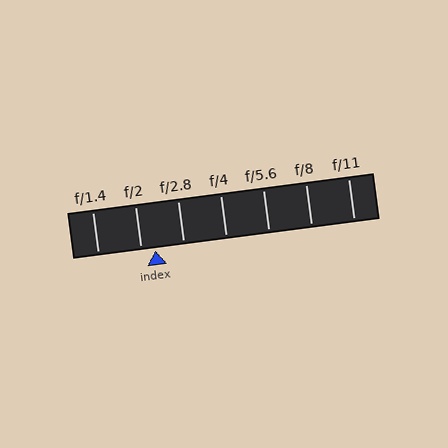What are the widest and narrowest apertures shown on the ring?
The widest aperture shown is f/1.4 and the narrowest is f/11.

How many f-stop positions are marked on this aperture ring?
There are 7 f-stop positions marked.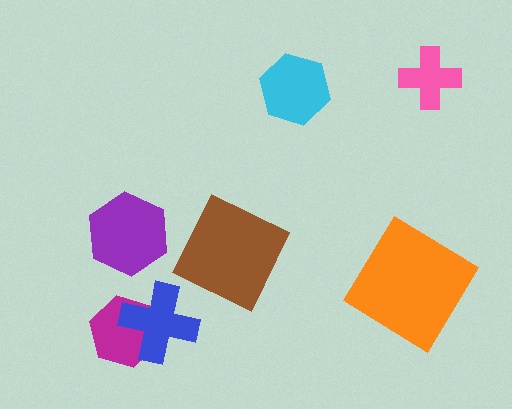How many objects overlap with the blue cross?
1 object overlaps with the blue cross.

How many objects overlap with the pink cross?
0 objects overlap with the pink cross.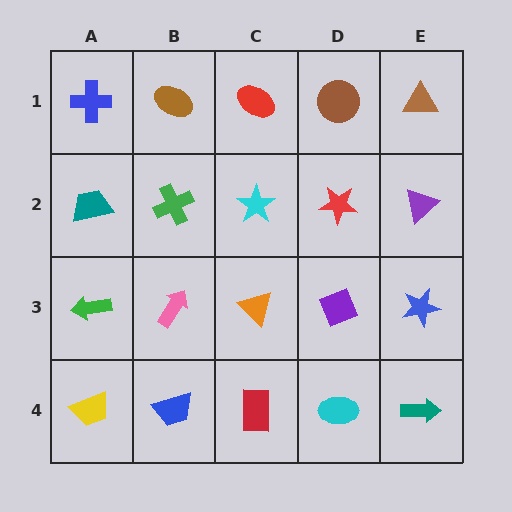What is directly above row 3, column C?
A cyan star.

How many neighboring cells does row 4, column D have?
3.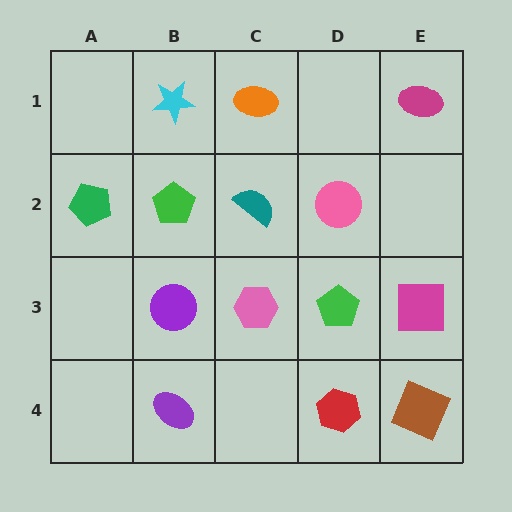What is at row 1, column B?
A cyan star.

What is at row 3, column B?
A purple circle.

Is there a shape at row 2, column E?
No, that cell is empty.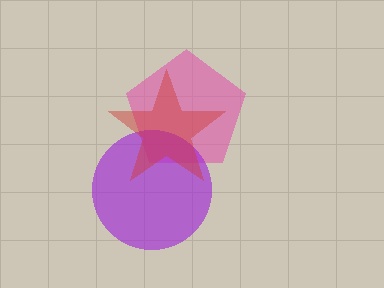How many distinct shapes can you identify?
There are 3 distinct shapes: a pink pentagon, a purple circle, a red star.